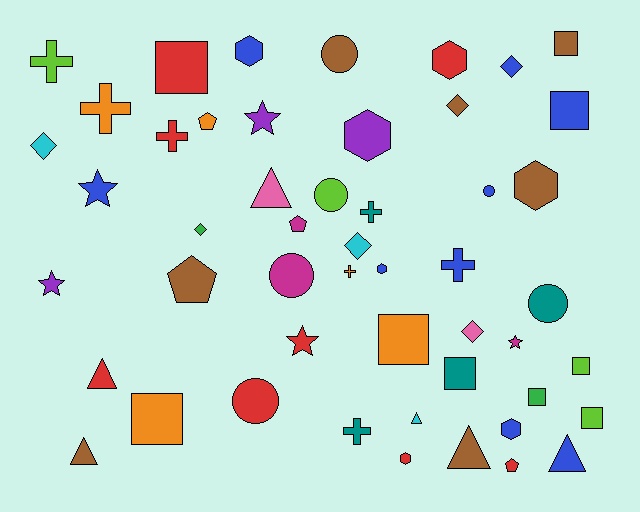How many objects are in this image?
There are 50 objects.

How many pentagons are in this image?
There are 4 pentagons.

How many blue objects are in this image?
There are 9 blue objects.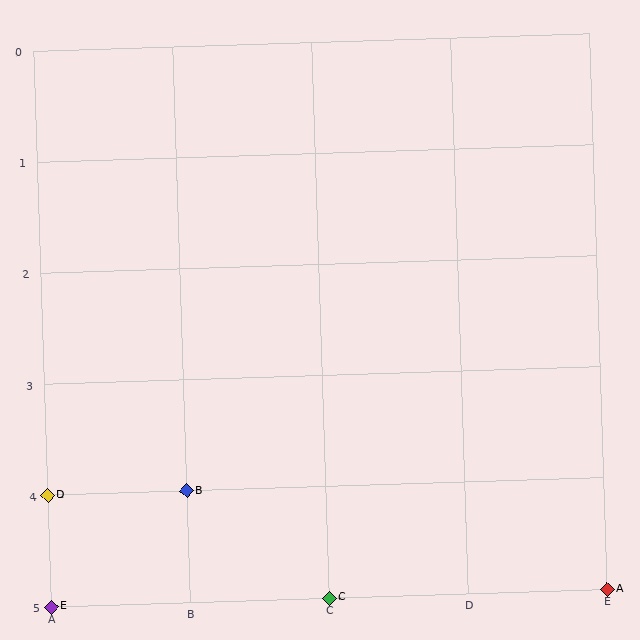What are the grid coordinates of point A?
Point A is at grid coordinates (E, 5).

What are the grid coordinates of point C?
Point C is at grid coordinates (C, 5).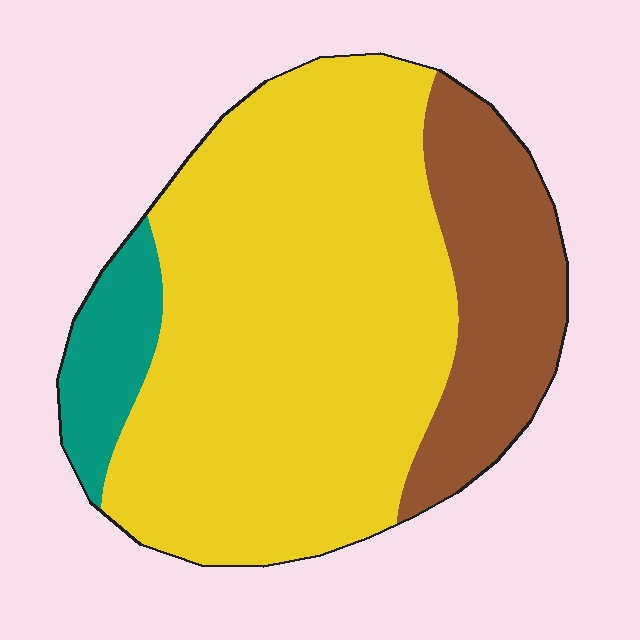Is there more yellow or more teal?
Yellow.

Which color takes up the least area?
Teal, at roughly 10%.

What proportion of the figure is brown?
Brown covers around 20% of the figure.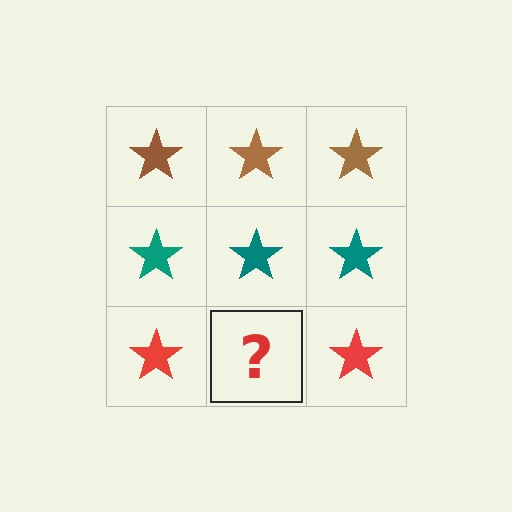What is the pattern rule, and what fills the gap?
The rule is that each row has a consistent color. The gap should be filled with a red star.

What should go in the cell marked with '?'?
The missing cell should contain a red star.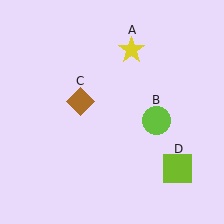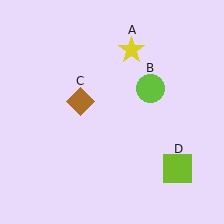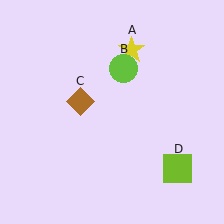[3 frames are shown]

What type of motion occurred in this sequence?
The lime circle (object B) rotated counterclockwise around the center of the scene.